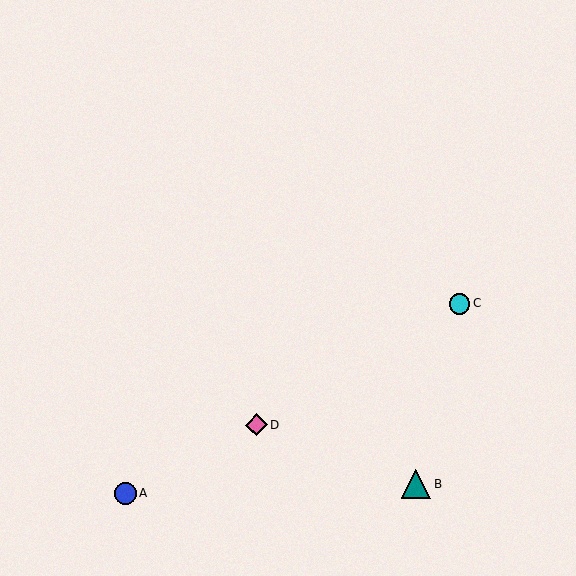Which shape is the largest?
The teal triangle (labeled B) is the largest.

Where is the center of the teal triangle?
The center of the teal triangle is at (416, 484).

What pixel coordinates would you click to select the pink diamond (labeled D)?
Click at (256, 425) to select the pink diamond D.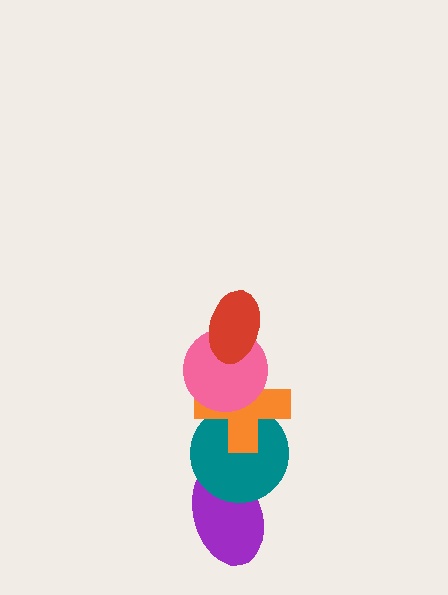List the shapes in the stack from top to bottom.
From top to bottom: the red ellipse, the pink circle, the orange cross, the teal circle, the purple ellipse.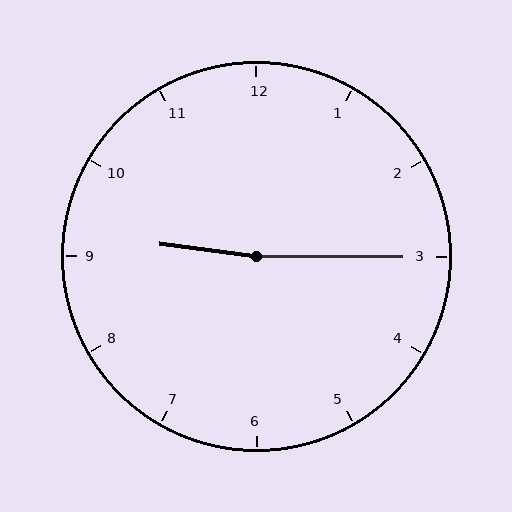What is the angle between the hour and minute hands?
Approximately 172 degrees.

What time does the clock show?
9:15.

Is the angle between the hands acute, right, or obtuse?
It is obtuse.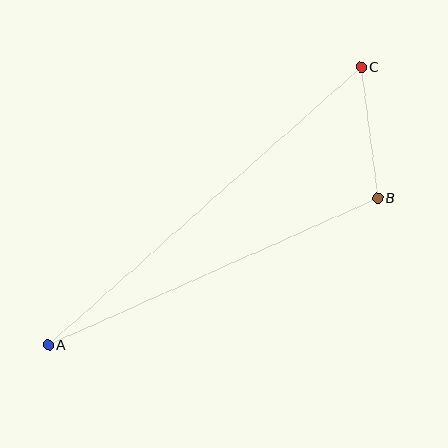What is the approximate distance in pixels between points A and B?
The distance between A and B is approximately 361 pixels.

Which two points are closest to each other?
Points B and C are closest to each other.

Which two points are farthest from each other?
Points A and C are farthest from each other.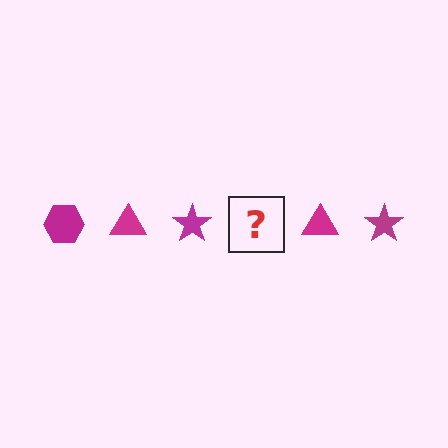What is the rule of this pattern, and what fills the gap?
The rule is that the pattern cycles through hexagon, triangle, star shapes in magenta. The gap should be filled with a magenta hexagon.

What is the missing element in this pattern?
The missing element is a magenta hexagon.